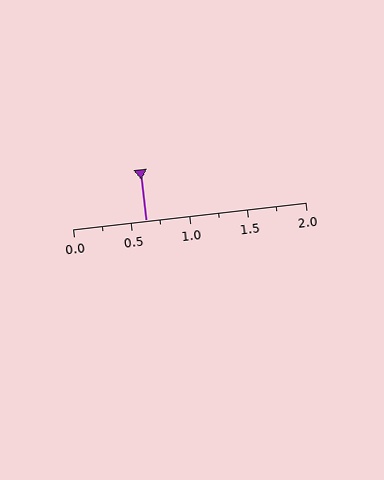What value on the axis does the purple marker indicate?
The marker indicates approximately 0.62.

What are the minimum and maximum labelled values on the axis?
The axis runs from 0.0 to 2.0.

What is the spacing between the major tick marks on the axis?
The major ticks are spaced 0.5 apart.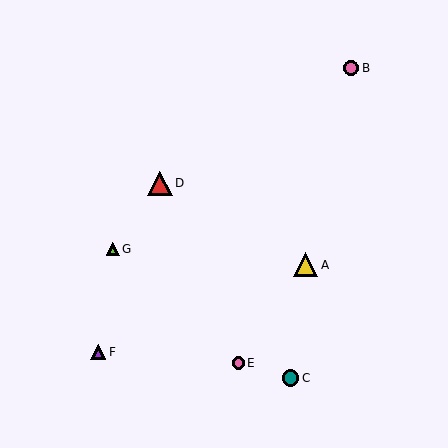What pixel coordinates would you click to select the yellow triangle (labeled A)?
Click at (306, 265) to select the yellow triangle A.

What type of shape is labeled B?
Shape B is a pink circle.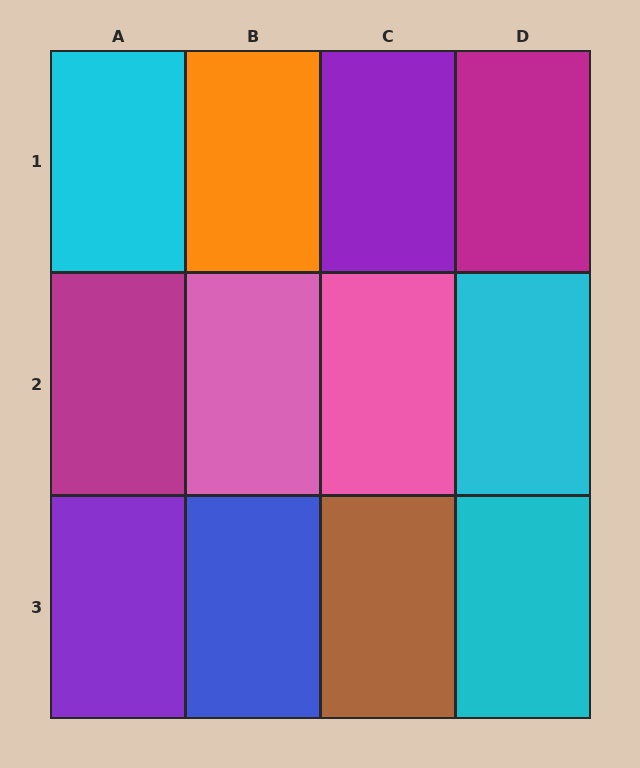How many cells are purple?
2 cells are purple.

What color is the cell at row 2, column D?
Cyan.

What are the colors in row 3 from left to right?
Purple, blue, brown, cyan.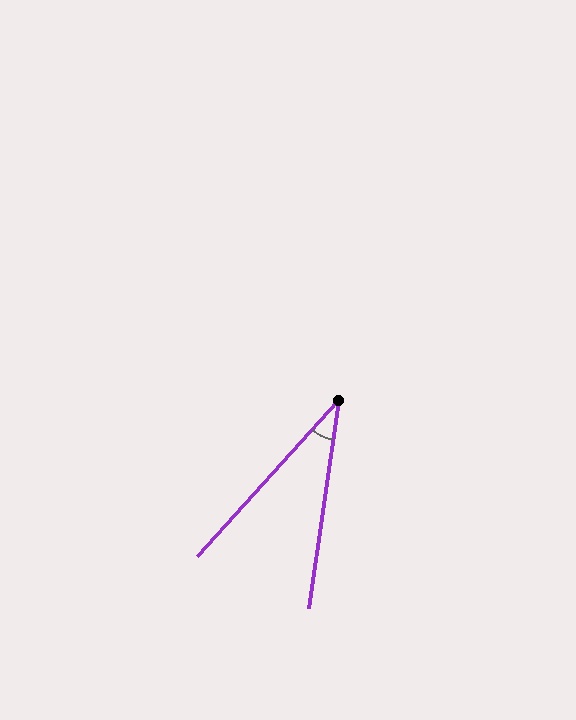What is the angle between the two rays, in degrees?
Approximately 34 degrees.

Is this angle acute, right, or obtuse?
It is acute.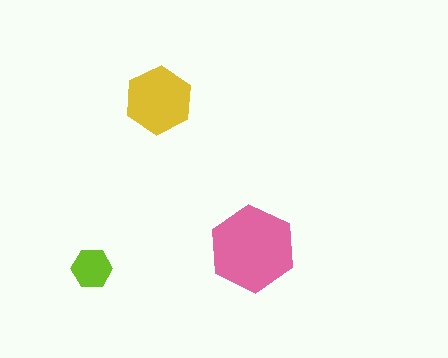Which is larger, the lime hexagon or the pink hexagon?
The pink one.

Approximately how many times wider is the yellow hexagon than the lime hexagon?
About 1.5 times wider.